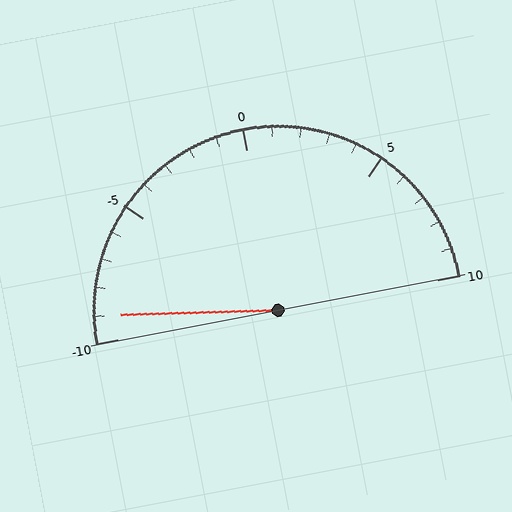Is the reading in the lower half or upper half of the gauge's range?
The reading is in the lower half of the range (-10 to 10).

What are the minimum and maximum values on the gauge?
The gauge ranges from -10 to 10.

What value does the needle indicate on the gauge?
The needle indicates approximately -9.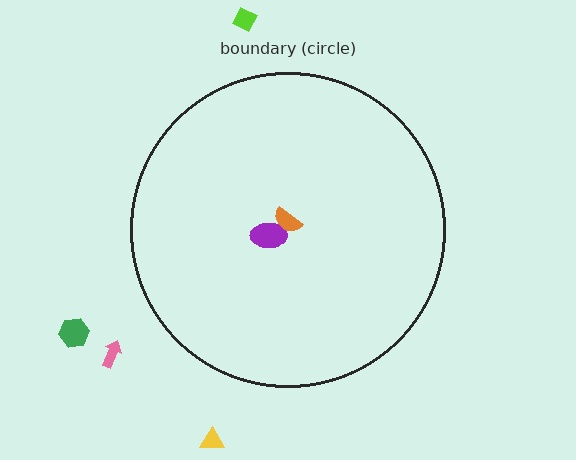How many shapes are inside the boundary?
2 inside, 4 outside.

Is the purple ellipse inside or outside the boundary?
Inside.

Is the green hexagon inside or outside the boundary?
Outside.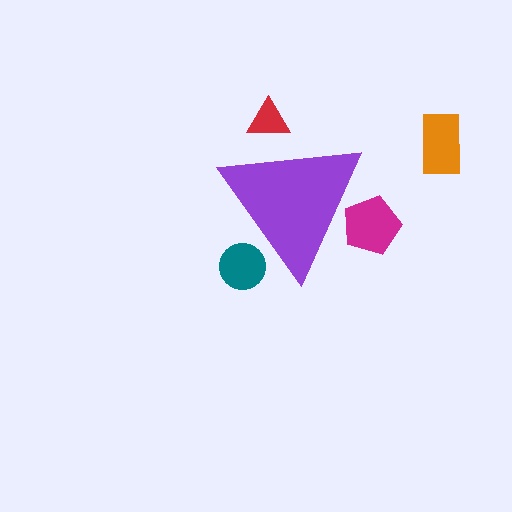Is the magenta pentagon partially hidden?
Yes, the magenta pentagon is partially hidden behind the purple triangle.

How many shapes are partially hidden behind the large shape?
3 shapes are partially hidden.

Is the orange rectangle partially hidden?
No, the orange rectangle is fully visible.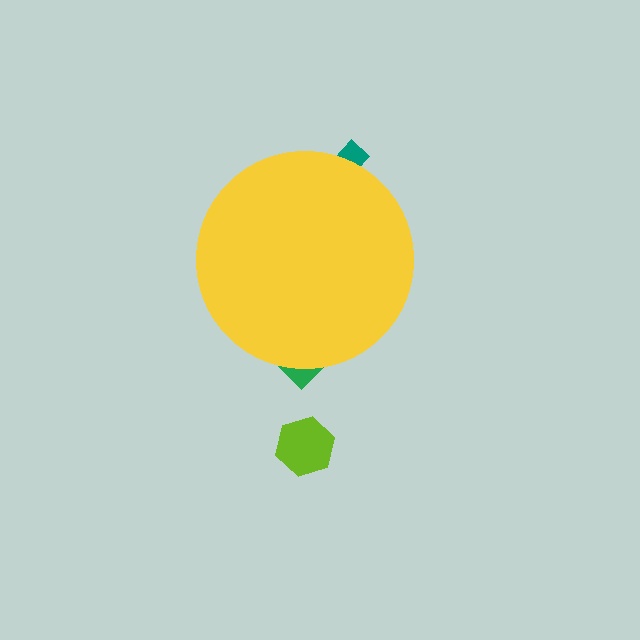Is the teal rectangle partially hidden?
Yes, the teal rectangle is partially hidden behind the yellow circle.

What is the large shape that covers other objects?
A yellow circle.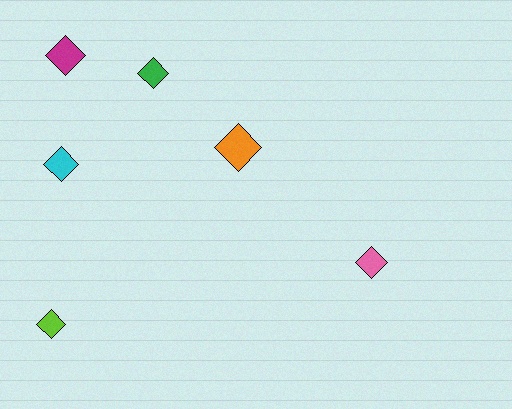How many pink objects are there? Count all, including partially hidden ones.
There is 1 pink object.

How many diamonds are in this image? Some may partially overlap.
There are 6 diamonds.